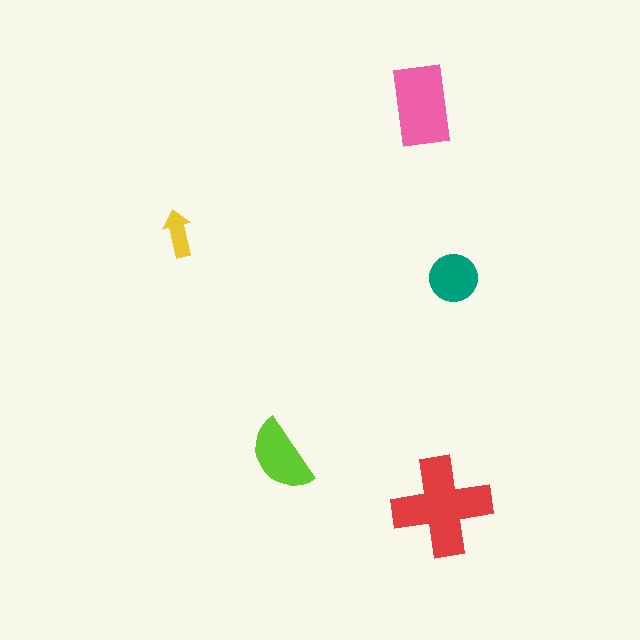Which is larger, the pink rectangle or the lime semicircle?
The pink rectangle.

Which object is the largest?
The red cross.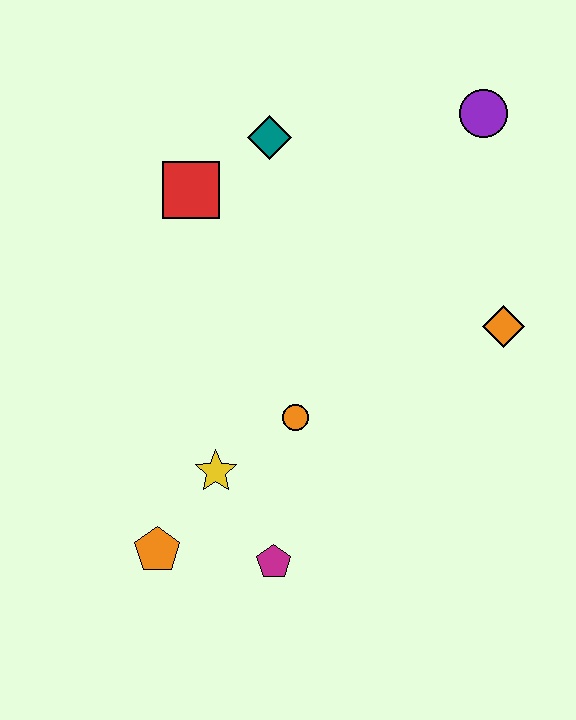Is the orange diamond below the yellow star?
No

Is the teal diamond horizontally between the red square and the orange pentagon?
No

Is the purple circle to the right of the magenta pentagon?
Yes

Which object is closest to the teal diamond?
The red square is closest to the teal diamond.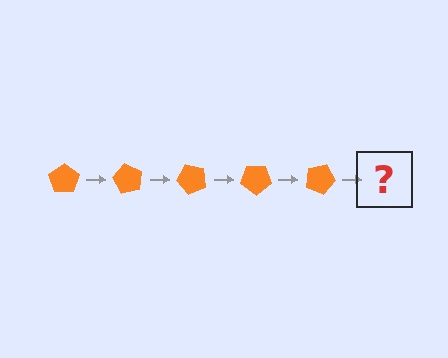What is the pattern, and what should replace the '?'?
The pattern is that the pentagon rotates 60 degrees each step. The '?' should be an orange pentagon rotated 300 degrees.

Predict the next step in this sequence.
The next step is an orange pentagon rotated 300 degrees.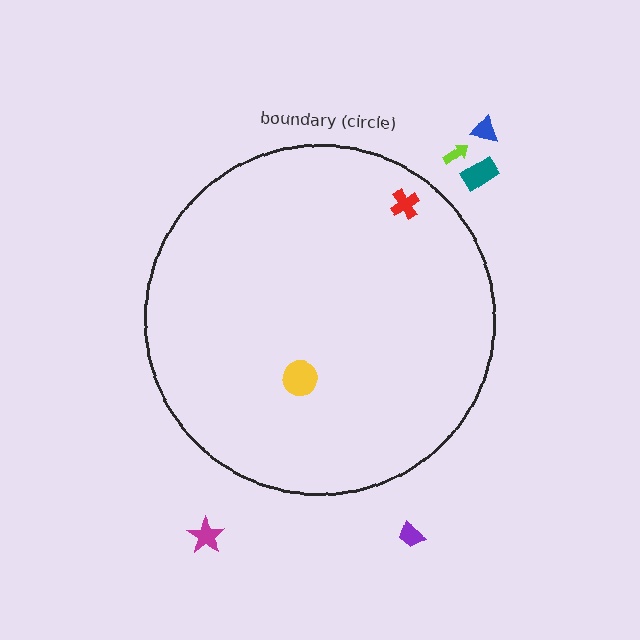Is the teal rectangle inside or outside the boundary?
Outside.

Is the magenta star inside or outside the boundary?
Outside.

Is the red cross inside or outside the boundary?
Inside.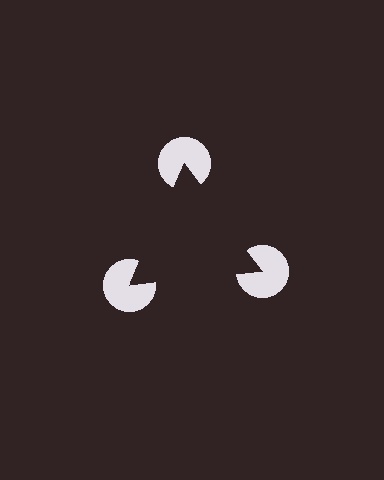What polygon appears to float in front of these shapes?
An illusory triangle — its edges are inferred from the aligned wedge cuts in the pac-man discs, not physically drawn.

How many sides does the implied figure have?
3 sides.